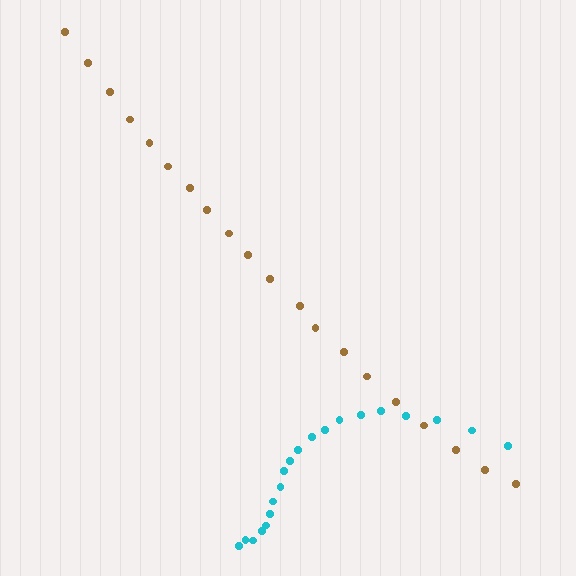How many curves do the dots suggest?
There are 2 distinct paths.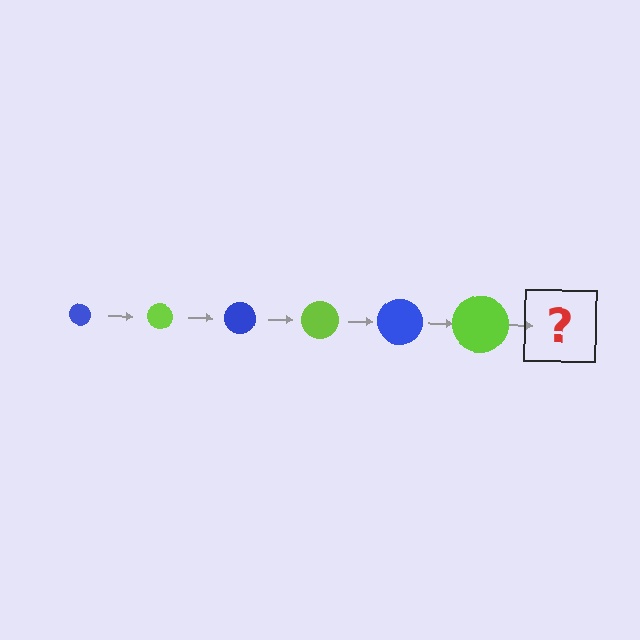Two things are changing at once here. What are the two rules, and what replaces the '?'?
The two rules are that the circle grows larger each step and the color cycles through blue and lime. The '?' should be a blue circle, larger than the previous one.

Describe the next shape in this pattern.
It should be a blue circle, larger than the previous one.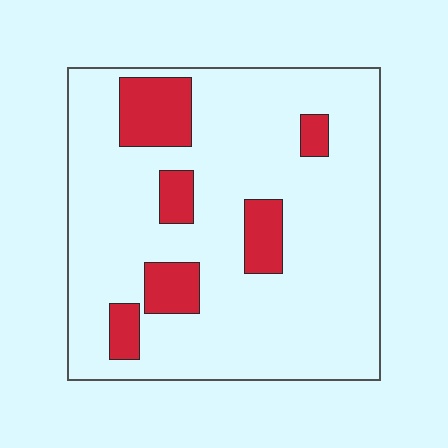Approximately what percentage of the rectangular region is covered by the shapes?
Approximately 15%.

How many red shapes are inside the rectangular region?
6.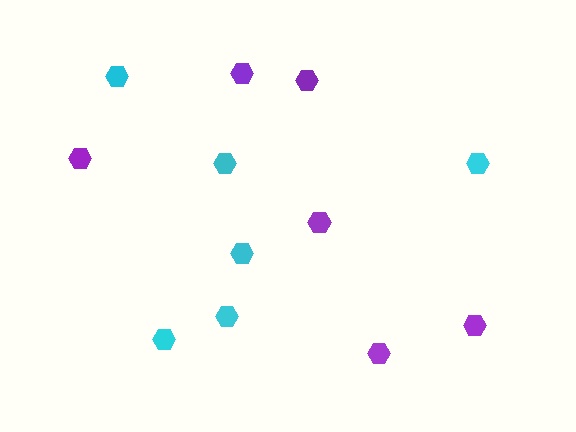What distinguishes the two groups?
There are 2 groups: one group of cyan hexagons (6) and one group of purple hexagons (6).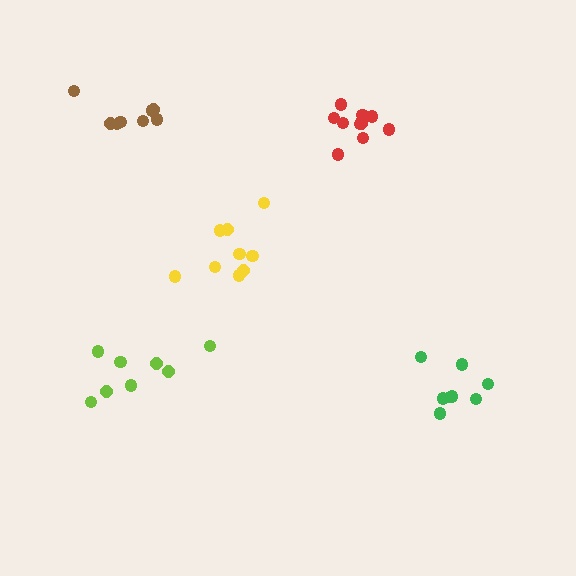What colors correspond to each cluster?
The clusters are colored: green, brown, red, lime, yellow.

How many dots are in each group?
Group 1: 8 dots, Group 2: 8 dots, Group 3: 11 dots, Group 4: 8 dots, Group 5: 9 dots (44 total).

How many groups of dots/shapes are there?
There are 5 groups.